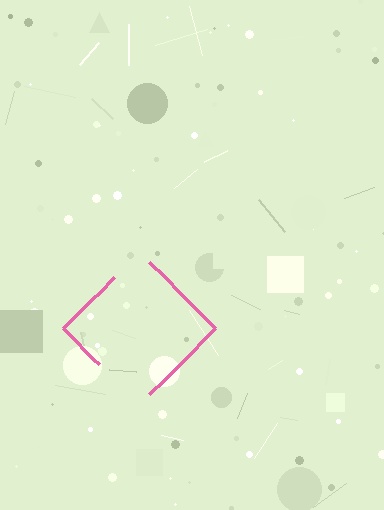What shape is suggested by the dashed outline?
The dashed outline suggests a diamond.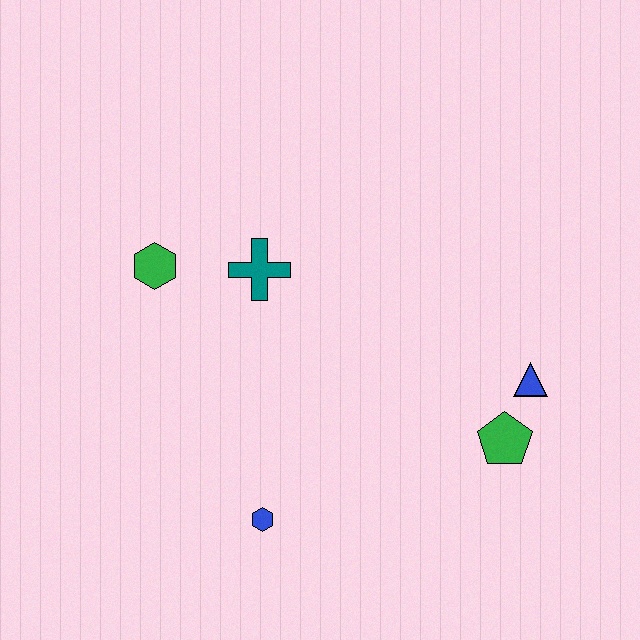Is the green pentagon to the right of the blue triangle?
No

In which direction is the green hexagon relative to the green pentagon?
The green hexagon is to the left of the green pentagon.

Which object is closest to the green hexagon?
The teal cross is closest to the green hexagon.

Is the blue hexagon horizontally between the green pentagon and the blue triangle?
No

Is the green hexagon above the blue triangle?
Yes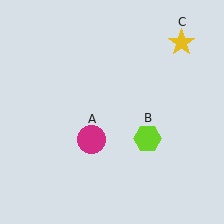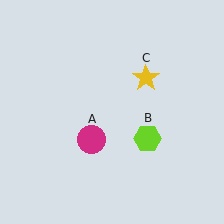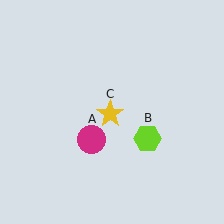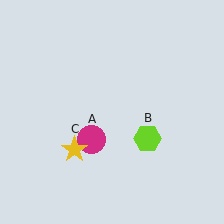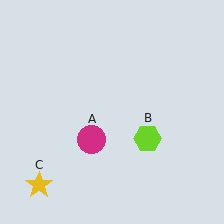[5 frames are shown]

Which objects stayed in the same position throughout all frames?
Magenta circle (object A) and lime hexagon (object B) remained stationary.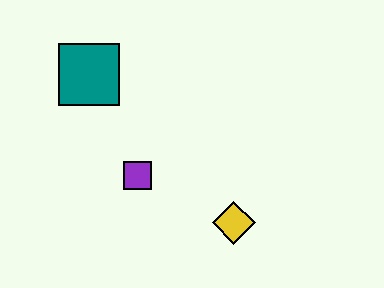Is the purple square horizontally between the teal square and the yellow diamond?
Yes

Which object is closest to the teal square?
The purple square is closest to the teal square.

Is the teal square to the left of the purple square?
Yes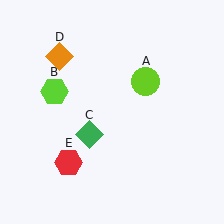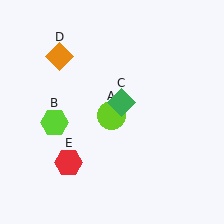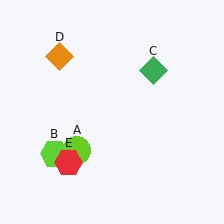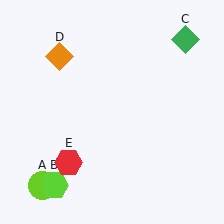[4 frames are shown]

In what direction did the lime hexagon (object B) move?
The lime hexagon (object B) moved down.